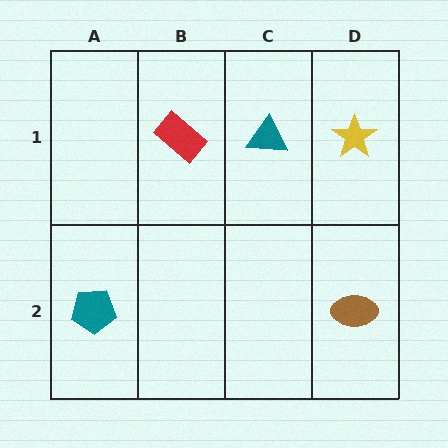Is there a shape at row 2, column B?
No, that cell is empty.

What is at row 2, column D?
A brown ellipse.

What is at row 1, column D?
A yellow star.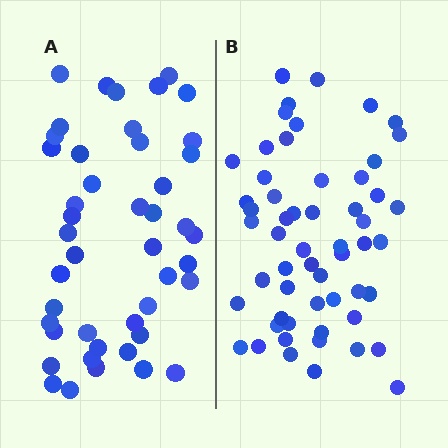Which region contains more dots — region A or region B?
Region B (the right region) has more dots.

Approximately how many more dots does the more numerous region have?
Region B has roughly 12 or so more dots than region A.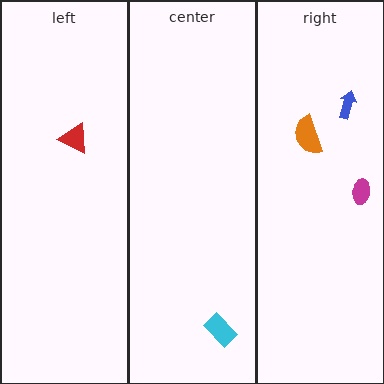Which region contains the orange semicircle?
The right region.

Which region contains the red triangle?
The left region.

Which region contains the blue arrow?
The right region.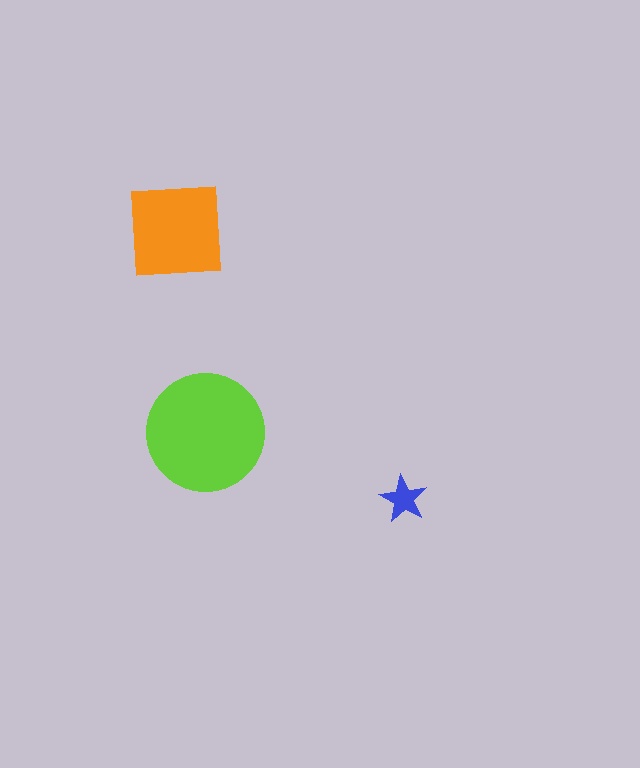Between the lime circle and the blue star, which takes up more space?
The lime circle.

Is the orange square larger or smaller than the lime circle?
Smaller.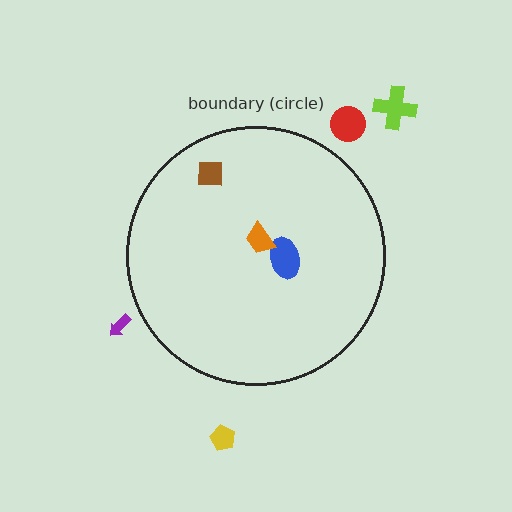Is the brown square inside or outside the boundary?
Inside.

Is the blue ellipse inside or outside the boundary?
Inside.